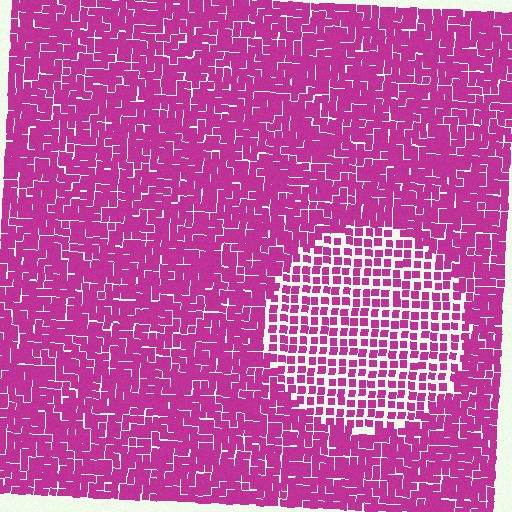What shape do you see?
I see a circle.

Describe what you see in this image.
The image contains small magenta elements arranged at two different densities. A circle-shaped region is visible where the elements are less densely packed than the surrounding area.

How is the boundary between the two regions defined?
The boundary is defined by a change in element density (approximately 1.7x ratio). All elements are the same color, size, and shape.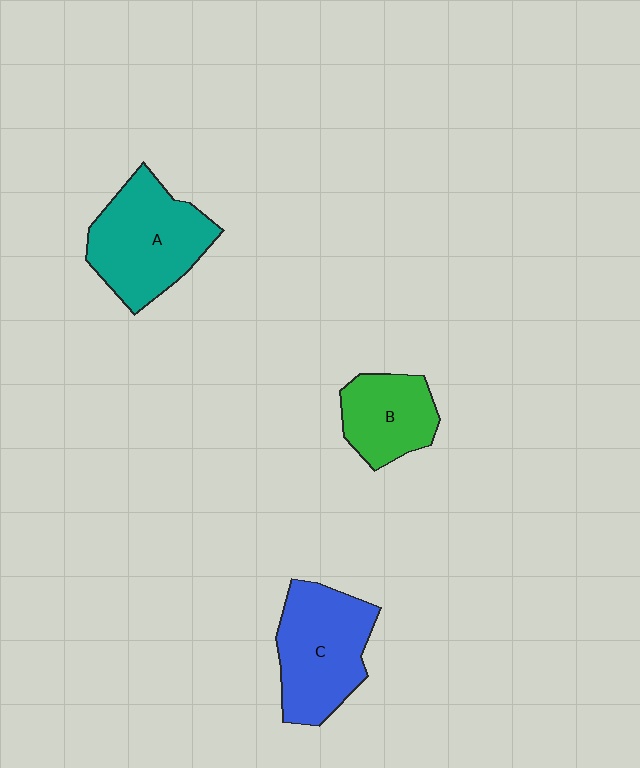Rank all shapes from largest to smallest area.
From largest to smallest: A (teal), C (blue), B (green).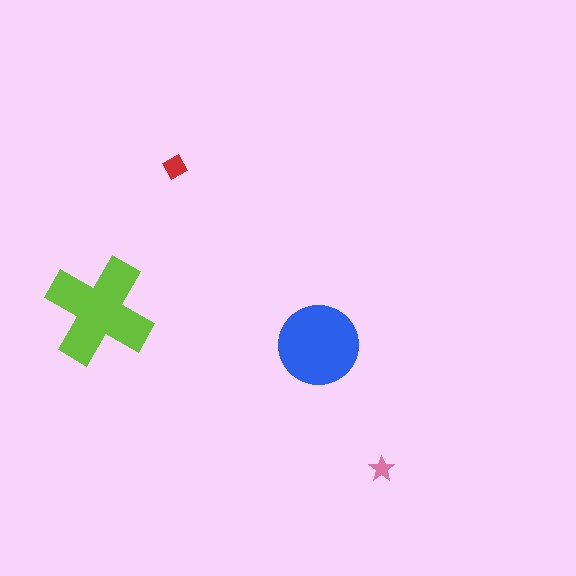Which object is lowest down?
The pink star is bottommost.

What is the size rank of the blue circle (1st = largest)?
2nd.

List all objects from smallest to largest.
The pink star, the red diamond, the blue circle, the lime cross.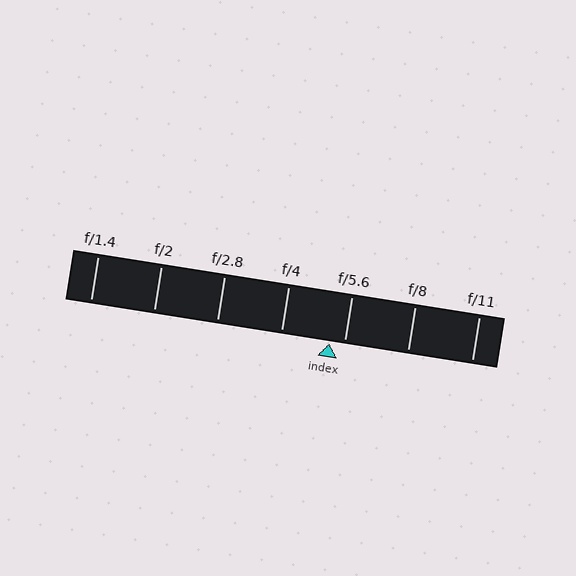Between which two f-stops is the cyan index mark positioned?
The index mark is between f/4 and f/5.6.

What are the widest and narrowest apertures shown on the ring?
The widest aperture shown is f/1.4 and the narrowest is f/11.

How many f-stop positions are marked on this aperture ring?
There are 7 f-stop positions marked.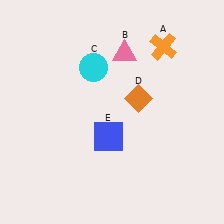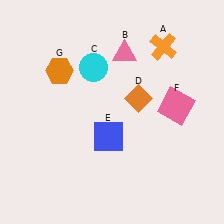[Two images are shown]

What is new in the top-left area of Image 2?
An orange hexagon (G) was added in the top-left area of Image 2.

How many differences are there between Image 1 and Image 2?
There are 2 differences between the two images.